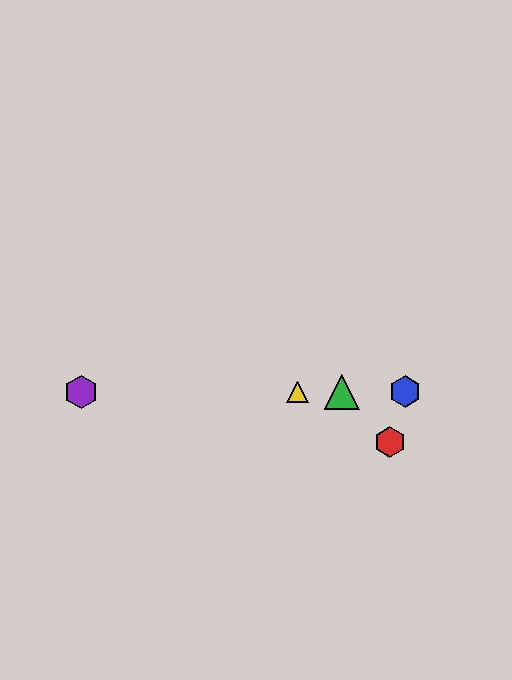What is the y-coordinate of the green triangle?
The green triangle is at y≈392.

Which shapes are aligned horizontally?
The blue hexagon, the green triangle, the yellow triangle, the purple hexagon are aligned horizontally.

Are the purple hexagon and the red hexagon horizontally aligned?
No, the purple hexagon is at y≈392 and the red hexagon is at y≈442.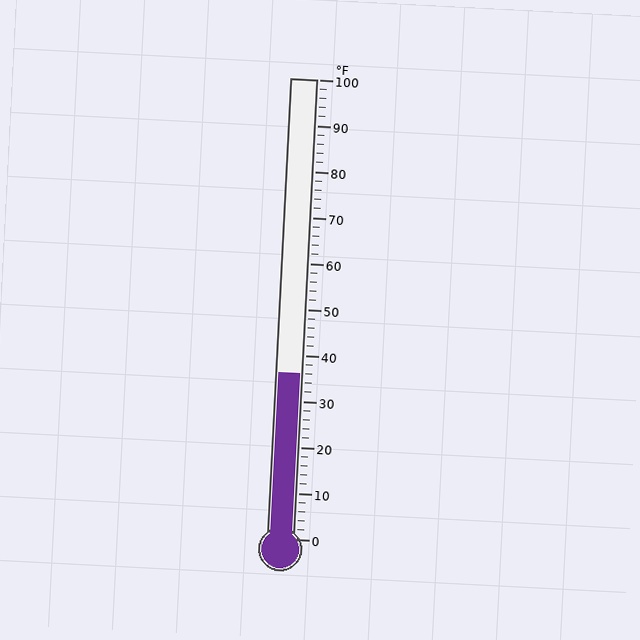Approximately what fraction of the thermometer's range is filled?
The thermometer is filled to approximately 35% of its range.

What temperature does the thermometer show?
The thermometer shows approximately 36°F.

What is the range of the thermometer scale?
The thermometer scale ranges from 0°F to 100°F.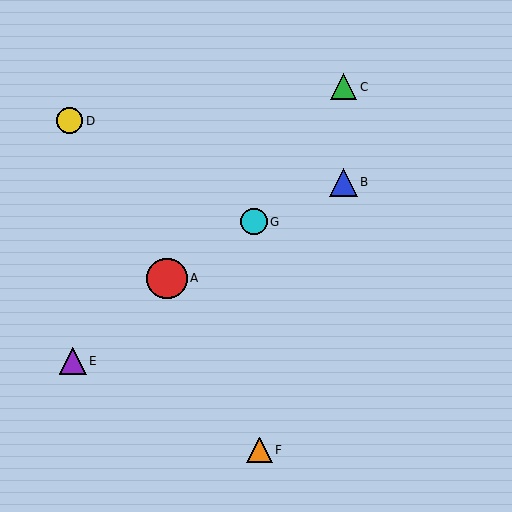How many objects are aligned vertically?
2 objects (B, C) are aligned vertically.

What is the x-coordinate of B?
Object B is at x≈344.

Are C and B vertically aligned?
Yes, both are at x≈344.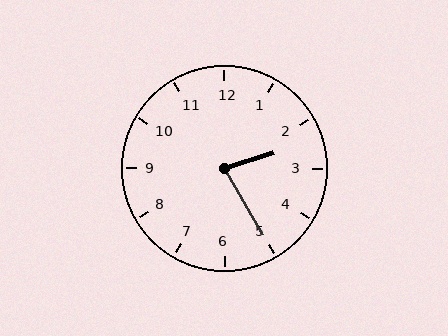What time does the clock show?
2:25.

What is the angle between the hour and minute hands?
Approximately 78 degrees.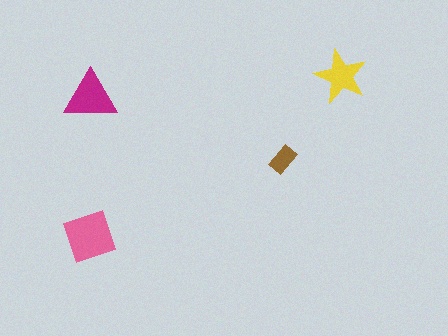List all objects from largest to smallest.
The pink diamond, the magenta triangle, the yellow star, the brown rectangle.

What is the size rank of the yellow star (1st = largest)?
3rd.